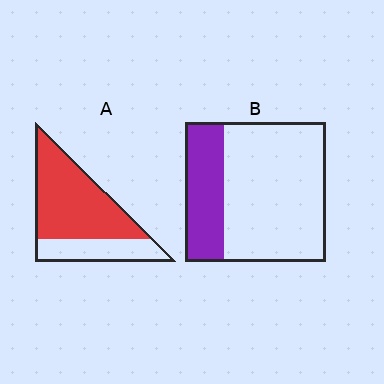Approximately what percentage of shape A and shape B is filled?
A is approximately 70% and B is approximately 30%.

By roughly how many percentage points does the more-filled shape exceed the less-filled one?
By roughly 40 percentage points (A over B).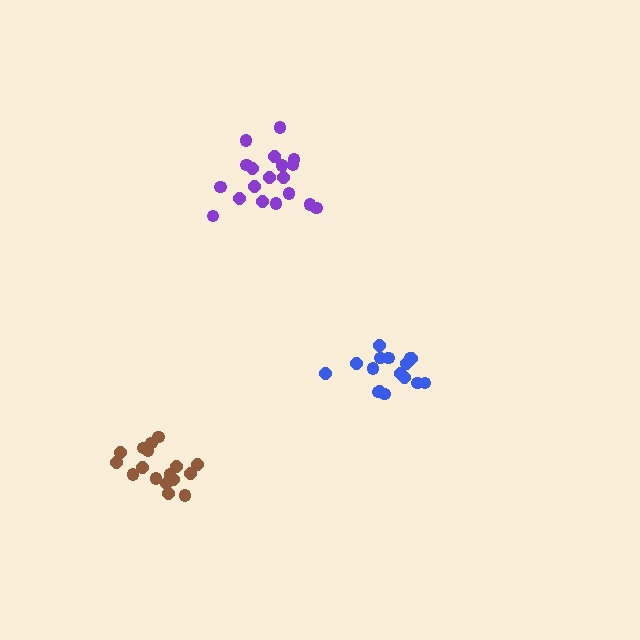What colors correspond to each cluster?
The clusters are colored: blue, brown, purple.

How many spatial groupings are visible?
There are 3 spatial groupings.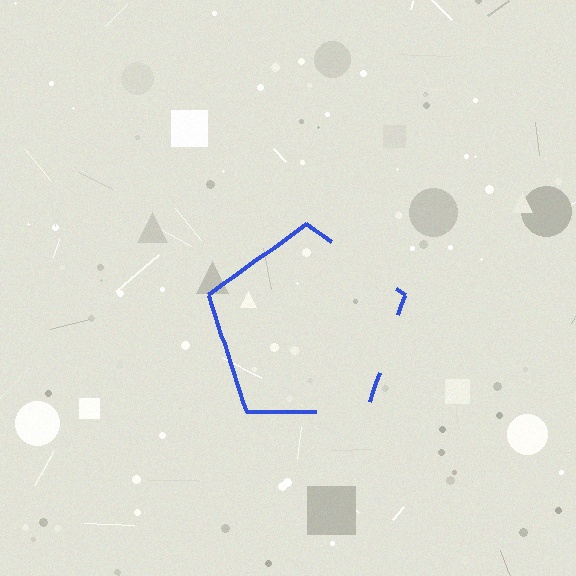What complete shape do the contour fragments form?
The contour fragments form a pentagon.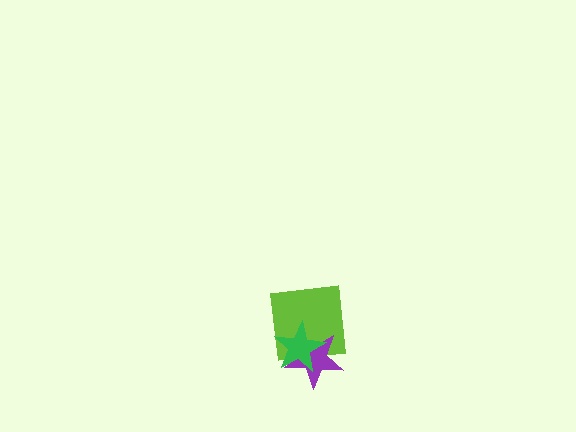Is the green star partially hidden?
No, no other shape covers it.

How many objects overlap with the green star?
2 objects overlap with the green star.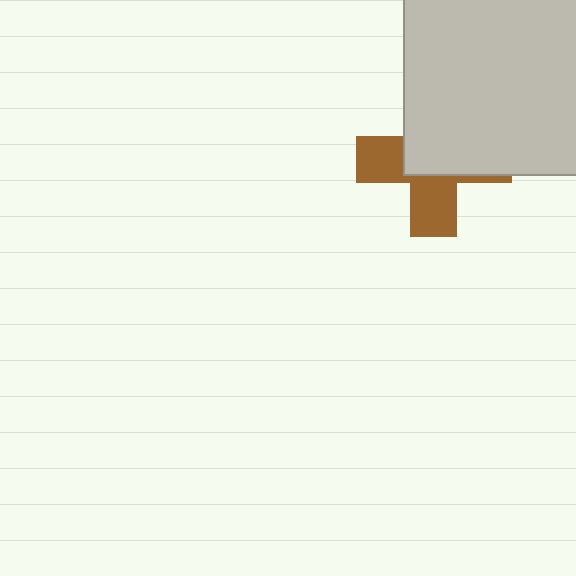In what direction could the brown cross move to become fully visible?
The brown cross could move toward the lower-left. That would shift it out from behind the light gray square entirely.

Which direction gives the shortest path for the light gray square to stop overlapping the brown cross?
Moving toward the upper-right gives the shortest separation.